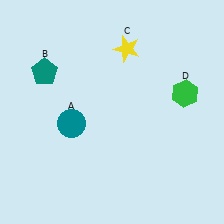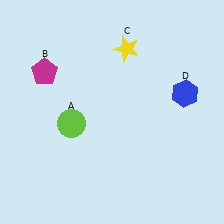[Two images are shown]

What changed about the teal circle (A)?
In Image 1, A is teal. In Image 2, it changed to lime.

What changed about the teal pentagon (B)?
In Image 1, B is teal. In Image 2, it changed to magenta.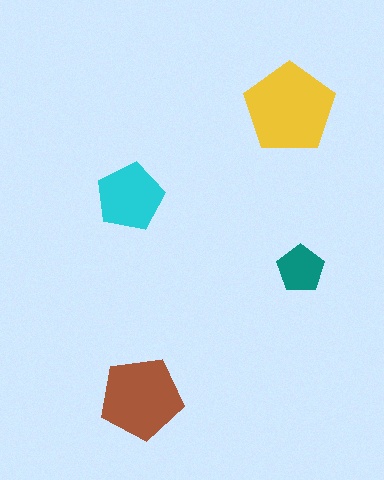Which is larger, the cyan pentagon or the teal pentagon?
The cyan one.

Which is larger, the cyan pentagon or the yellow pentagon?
The yellow one.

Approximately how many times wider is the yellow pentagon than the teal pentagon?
About 2 times wider.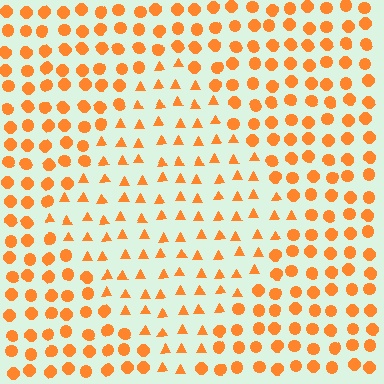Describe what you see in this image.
The image is filled with small orange elements arranged in a uniform grid. A diamond-shaped region contains triangles, while the surrounding area contains circles. The boundary is defined purely by the change in element shape.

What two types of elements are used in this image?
The image uses triangles inside the diamond region and circles outside it.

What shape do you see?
I see a diamond.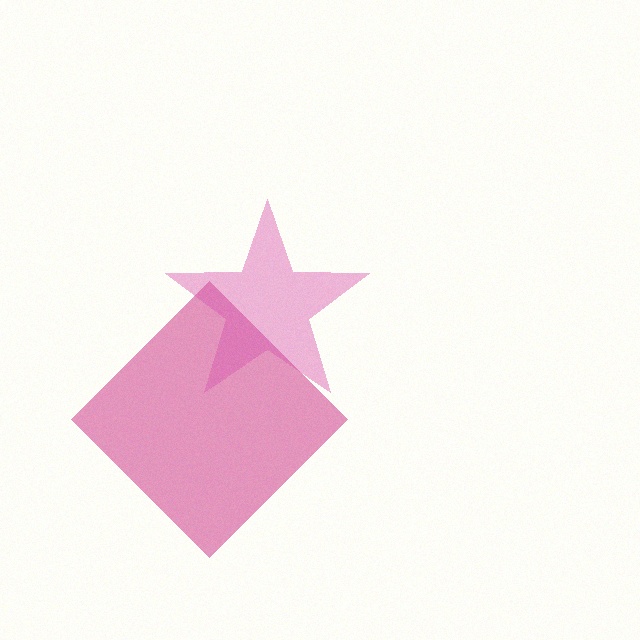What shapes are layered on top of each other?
The layered shapes are: a magenta diamond, a pink star.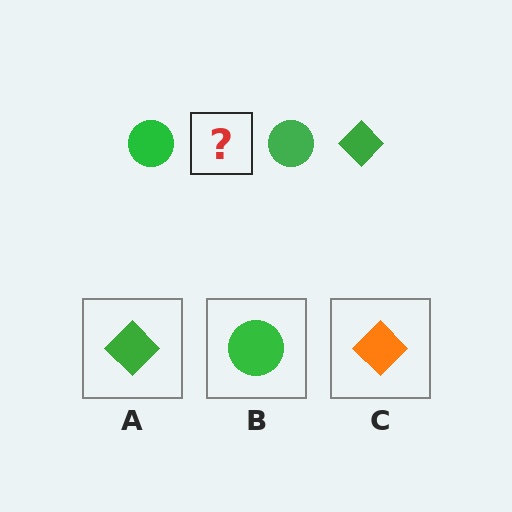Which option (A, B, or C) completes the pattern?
A.